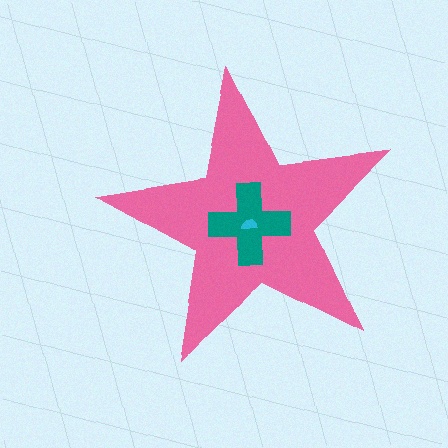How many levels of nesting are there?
3.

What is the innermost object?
The cyan semicircle.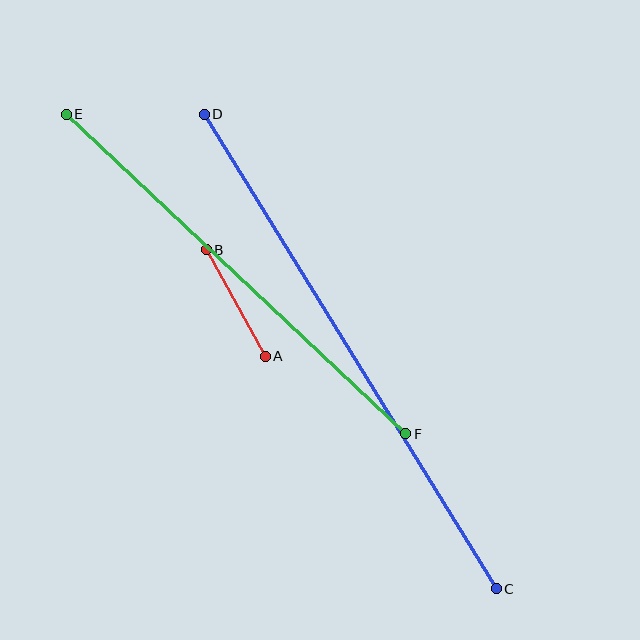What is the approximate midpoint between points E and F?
The midpoint is at approximately (236, 274) pixels.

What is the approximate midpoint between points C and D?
The midpoint is at approximately (350, 351) pixels.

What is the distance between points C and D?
The distance is approximately 557 pixels.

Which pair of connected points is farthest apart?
Points C and D are farthest apart.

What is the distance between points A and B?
The distance is approximately 122 pixels.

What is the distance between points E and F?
The distance is approximately 466 pixels.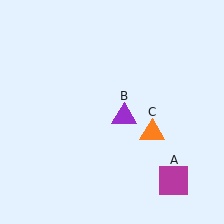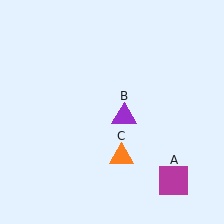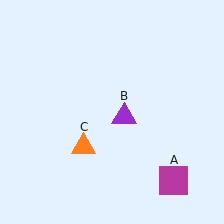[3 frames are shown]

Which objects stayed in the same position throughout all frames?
Magenta square (object A) and purple triangle (object B) remained stationary.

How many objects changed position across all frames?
1 object changed position: orange triangle (object C).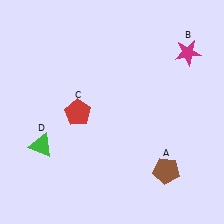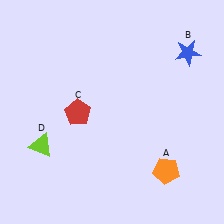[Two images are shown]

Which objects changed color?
A changed from brown to orange. B changed from magenta to blue. D changed from green to lime.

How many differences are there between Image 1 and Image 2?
There are 3 differences between the two images.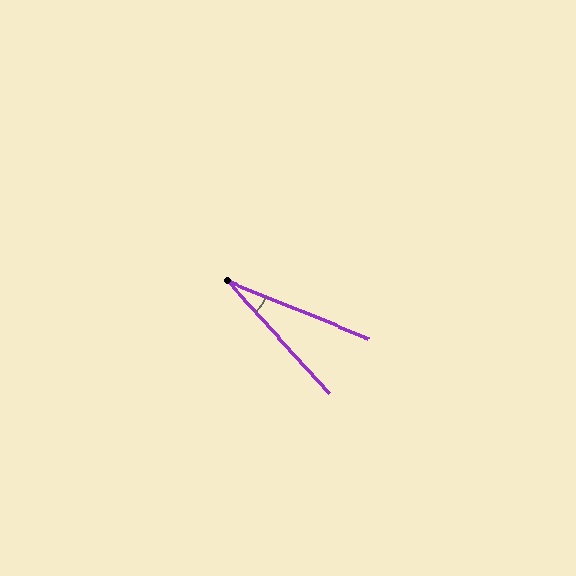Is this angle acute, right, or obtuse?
It is acute.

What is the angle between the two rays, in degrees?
Approximately 26 degrees.